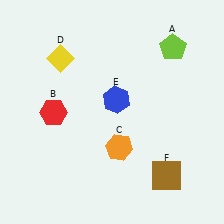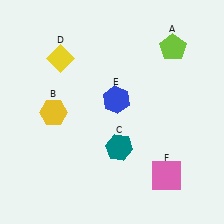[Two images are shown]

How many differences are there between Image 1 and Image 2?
There are 3 differences between the two images.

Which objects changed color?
B changed from red to yellow. C changed from orange to teal. F changed from brown to pink.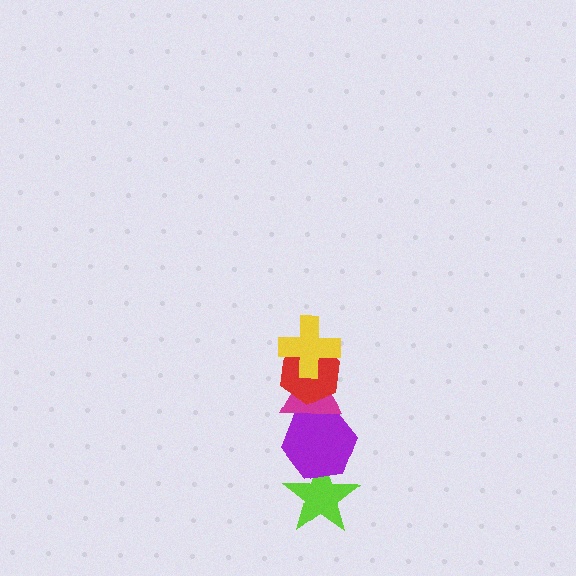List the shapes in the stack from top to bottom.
From top to bottom: the yellow cross, the red hexagon, the magenta triangle, the purple hexagon, the lime star.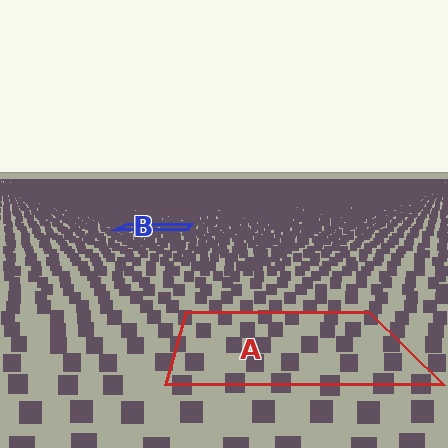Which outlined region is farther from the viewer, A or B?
Region B is farther from the viewer — the texture elements inside it appear smaller and more densely packed.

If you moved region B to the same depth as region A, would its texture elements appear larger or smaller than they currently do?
They would appear larger. At a closer depth, the same texture elements are projected at a bigger on-screen size.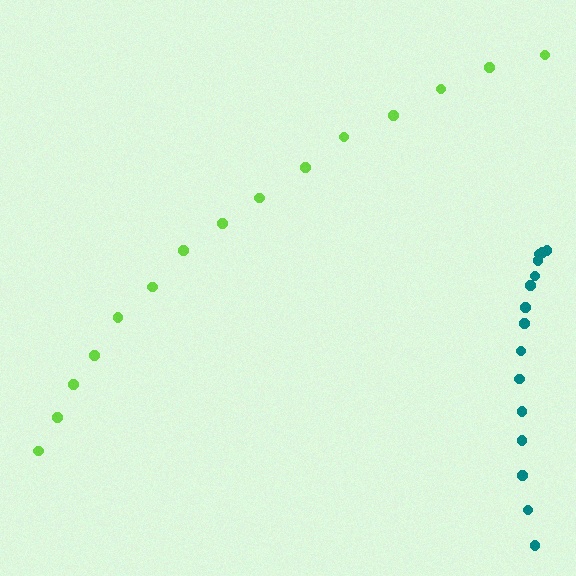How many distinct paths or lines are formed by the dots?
There are 2 distinct paths.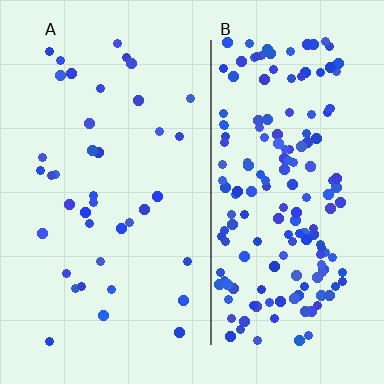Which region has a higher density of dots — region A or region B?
B (the right).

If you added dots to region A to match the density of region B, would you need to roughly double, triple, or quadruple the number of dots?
Approximately quadruple.